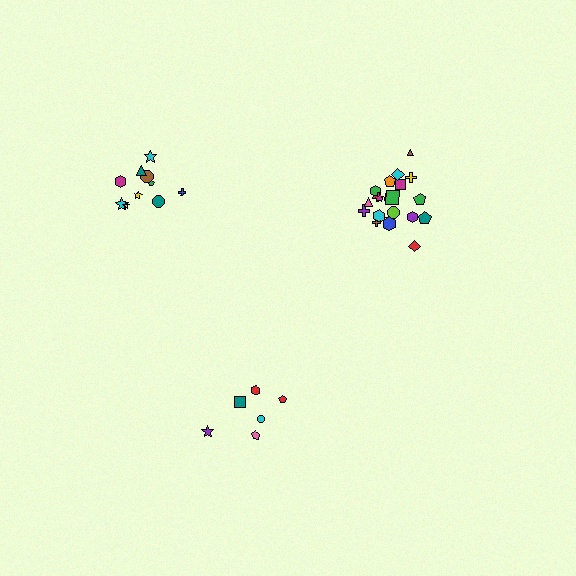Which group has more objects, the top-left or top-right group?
The top-right group.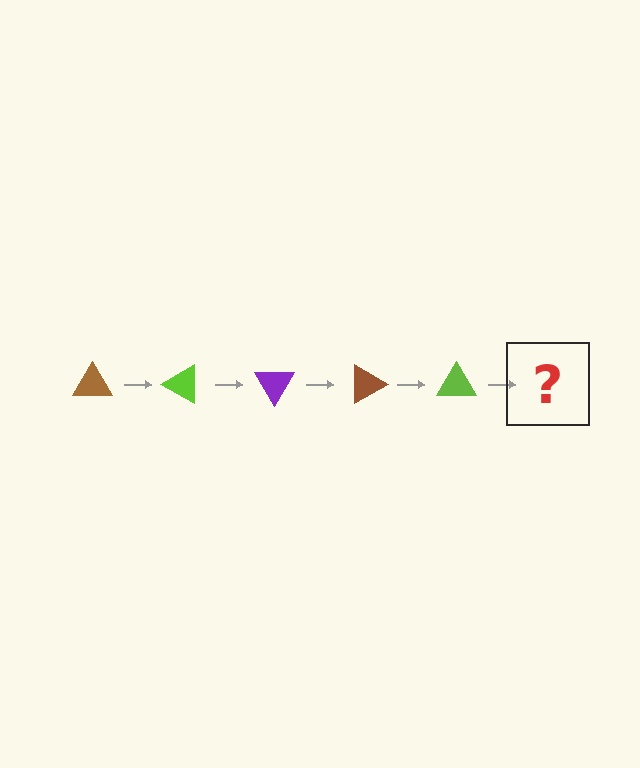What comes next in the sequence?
The next element should be a purple triangle, rotated 150 degrees from the start.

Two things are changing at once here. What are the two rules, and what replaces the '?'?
The two rules are that it rotates 30 degrees each step and the color cycles through brown, lime, and purple. The '?' should be a purple triangle, rotated 150 degrees from the start.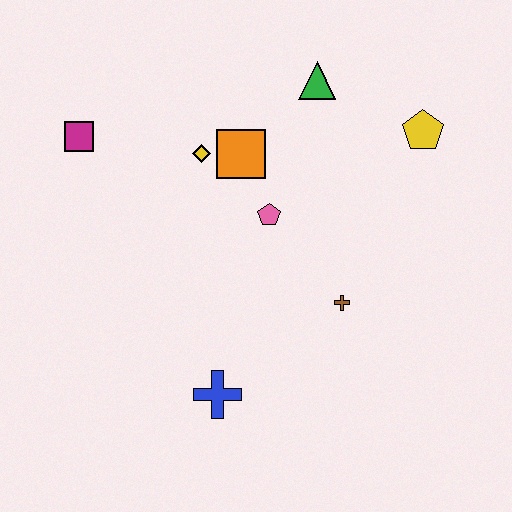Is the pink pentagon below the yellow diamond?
Yes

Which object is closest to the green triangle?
The orange square is closest to the green triangle.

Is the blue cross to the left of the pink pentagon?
Yes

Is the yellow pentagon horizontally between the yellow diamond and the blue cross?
No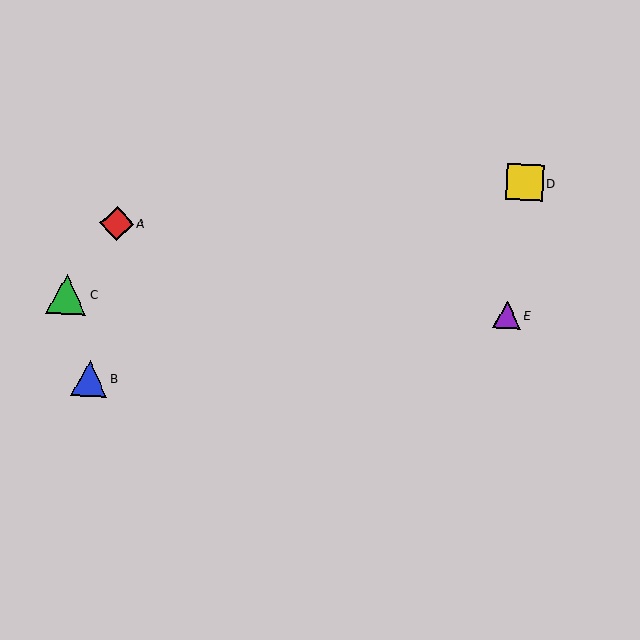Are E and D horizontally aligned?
No, E is at y≈315 and D is at y≈182.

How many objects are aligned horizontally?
2 objects (C, E) are aligned horizontally.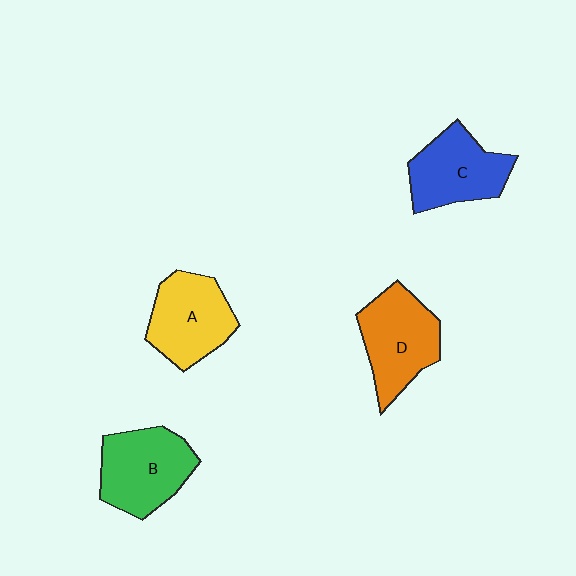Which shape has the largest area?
Shape B (green).